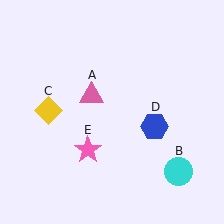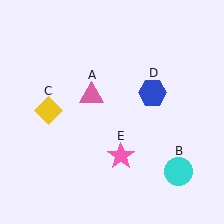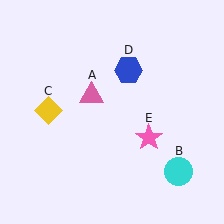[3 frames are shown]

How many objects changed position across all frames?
2 objects changed position: blue hexagon (object D), pink star (object E).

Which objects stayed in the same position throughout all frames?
Pink triangle (object A) and cyan circle (object B) and yellow diamond (object C) remained stationary.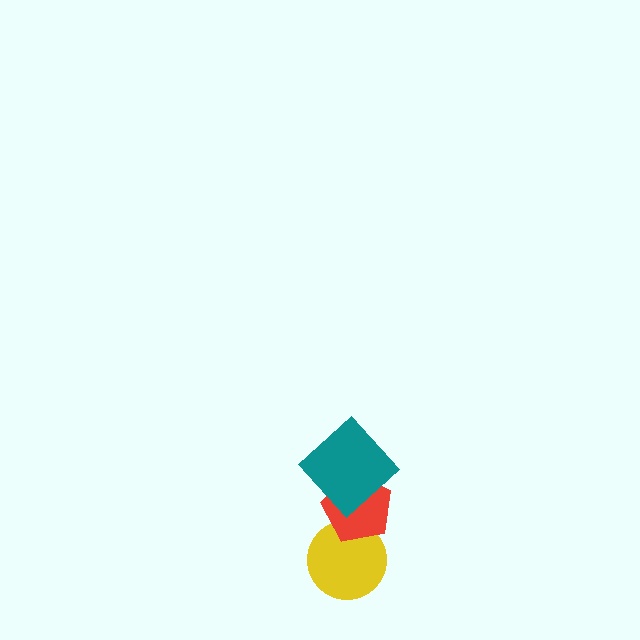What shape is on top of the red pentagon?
The teal diamond is on top of the red pentagon.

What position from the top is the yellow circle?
The yellow circle is 3rd from the top.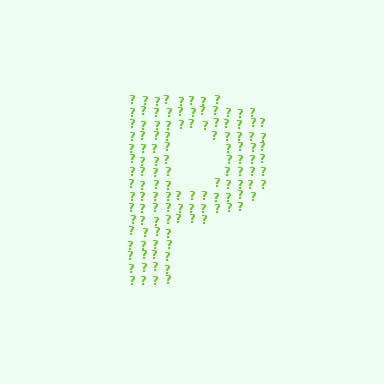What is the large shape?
The large shape is the letter P.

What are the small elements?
The small elements are question marks.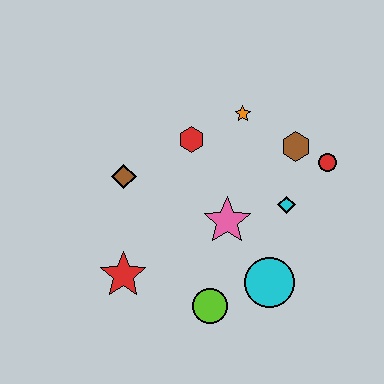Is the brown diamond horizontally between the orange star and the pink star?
No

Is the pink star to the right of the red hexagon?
Yes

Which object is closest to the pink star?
The cyan diamond is closest to the pink star.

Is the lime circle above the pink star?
No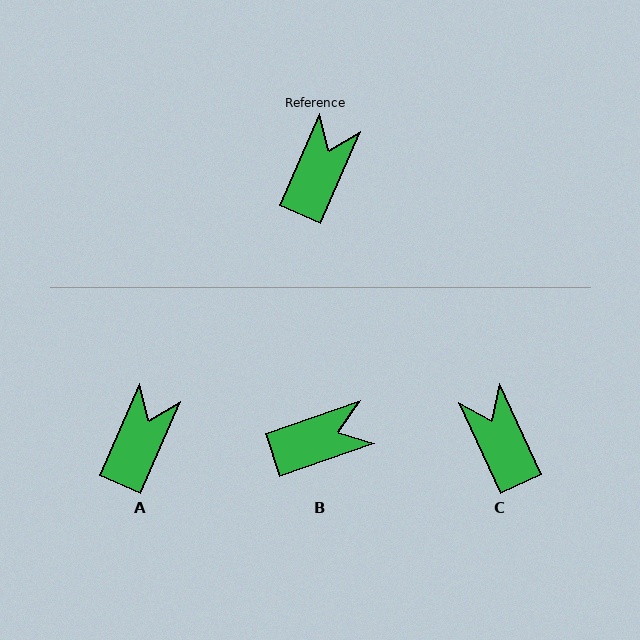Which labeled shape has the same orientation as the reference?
A.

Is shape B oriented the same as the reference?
No, it is off by about 47 degrees.